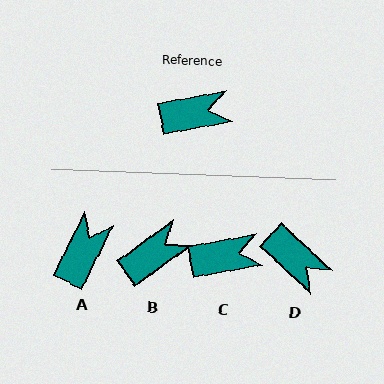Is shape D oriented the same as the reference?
No, it is off by about 54 degrees.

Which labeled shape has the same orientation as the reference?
C.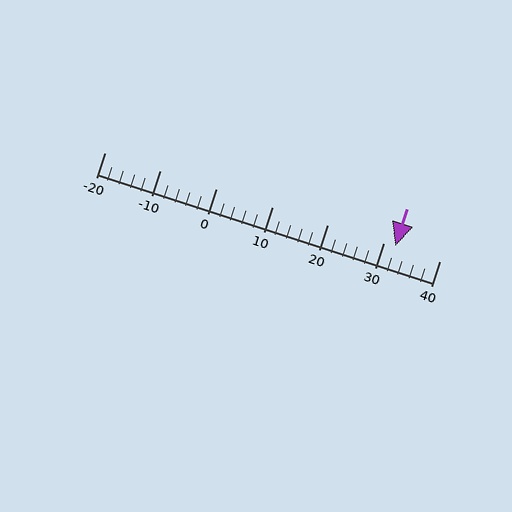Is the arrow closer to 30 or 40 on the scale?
The arrow is closer to 30.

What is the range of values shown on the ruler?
The ruler shows values from -20 to 40.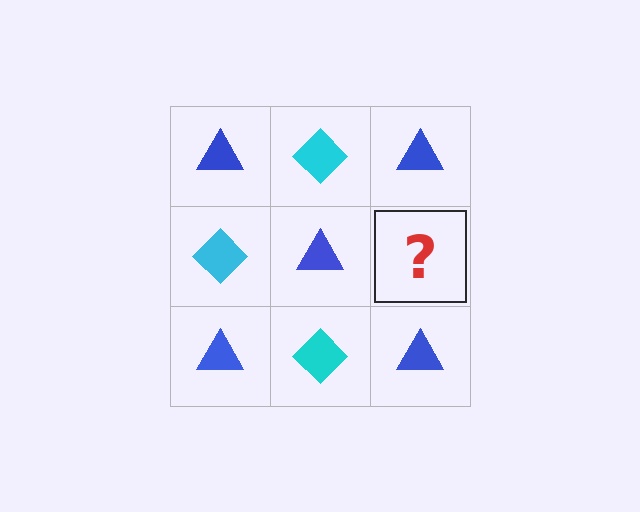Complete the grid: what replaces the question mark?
The question mark should be replaced with a cyan diamond.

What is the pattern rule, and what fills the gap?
The rule is that it alternates blue triangle and cyan diamond in a checkerboard pattern. The gap should be filled with a cyan diamond.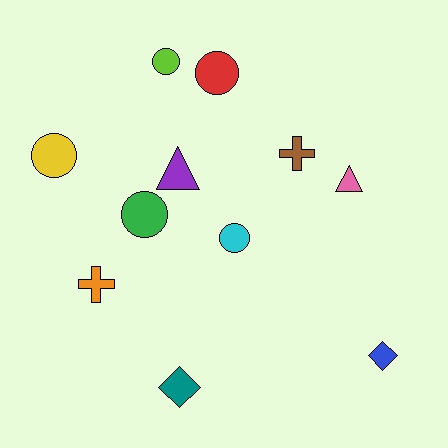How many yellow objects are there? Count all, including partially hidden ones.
There is 1 yellow object.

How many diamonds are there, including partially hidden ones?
There are 2 diamonds.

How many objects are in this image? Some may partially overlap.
There are 11 objects.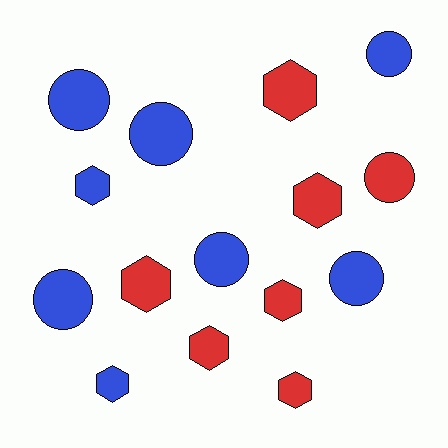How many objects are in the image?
There are 15 objects.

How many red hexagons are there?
There are 6 red hexagons.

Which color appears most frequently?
Blue, with 8 objects.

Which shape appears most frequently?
Hexagon, with 8 objects.